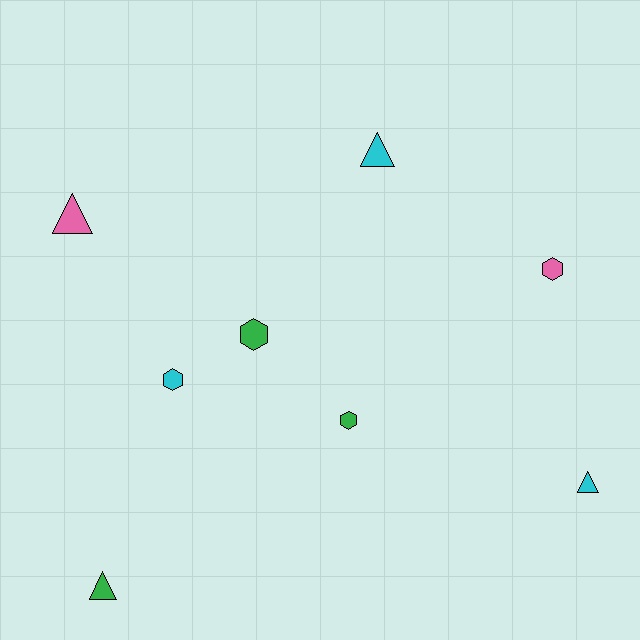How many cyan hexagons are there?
There is 1 cyan hexagon.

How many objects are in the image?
There are 8 objects.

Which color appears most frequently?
Cyan, with 3 objects.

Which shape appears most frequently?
Triangle, with 4 objects.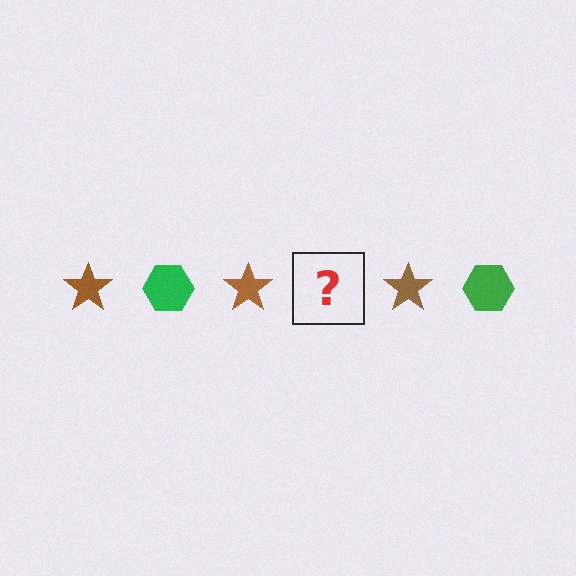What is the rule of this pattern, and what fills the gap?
The rule is that the pattern alternates between brown star and green hexagon. The gap should be filled with a green hexagon.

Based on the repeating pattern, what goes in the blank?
The blank should be a green hexagon.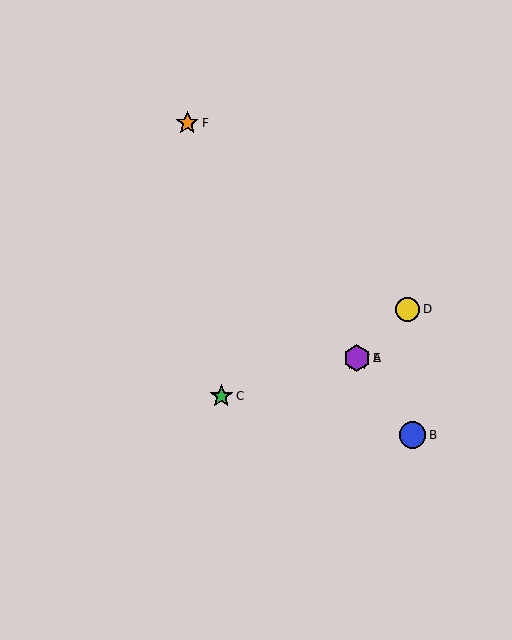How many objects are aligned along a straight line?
4 objects (A, B, E, F) are aligned along a straight line.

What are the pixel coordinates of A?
Object A is at (357, 358).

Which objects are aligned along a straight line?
Objects A, B, E, F are aligned along a straight line.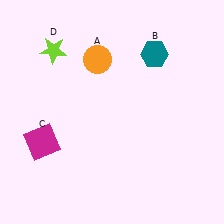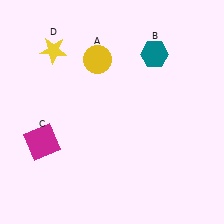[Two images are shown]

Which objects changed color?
A changed from orange to yellow. D changed from lime to yellow.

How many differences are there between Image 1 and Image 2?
There are 2 differences between the two images.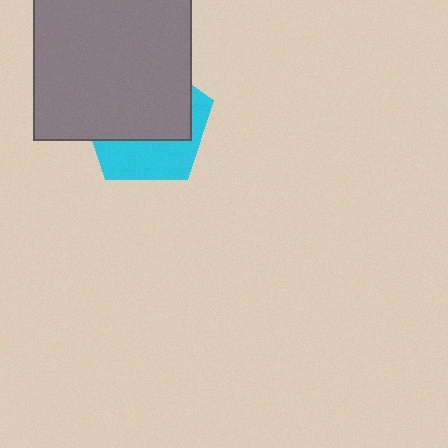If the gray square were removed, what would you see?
You would see the complete cyan pentagon.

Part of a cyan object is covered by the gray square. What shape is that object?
It is a pentagon.